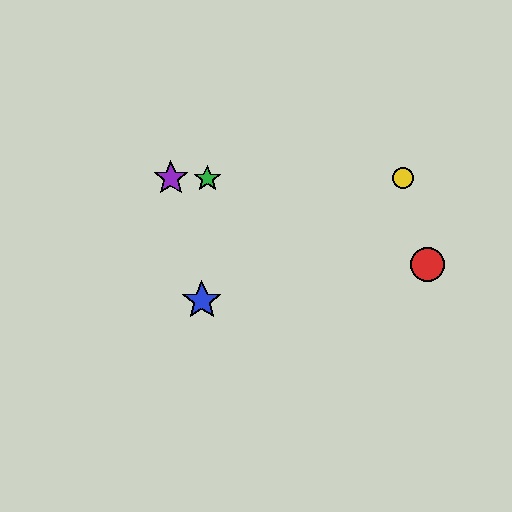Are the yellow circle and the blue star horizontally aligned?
No, the yellow circle is at y≈178 and the blue star is at y≈301.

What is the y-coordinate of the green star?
The green star is at y≈178.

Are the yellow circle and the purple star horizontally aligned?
Yes, both are at y≈178.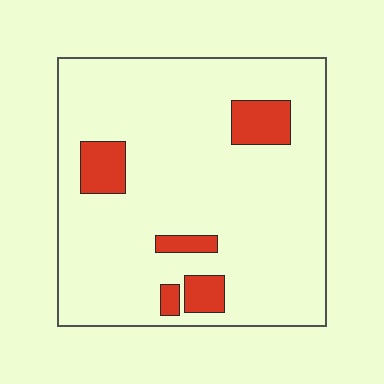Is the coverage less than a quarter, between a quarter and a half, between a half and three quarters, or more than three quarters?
Less than a quarter.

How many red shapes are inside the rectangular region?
5.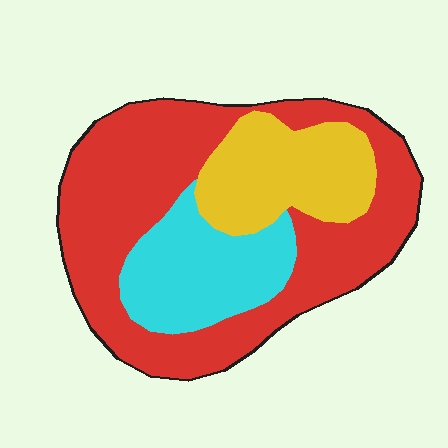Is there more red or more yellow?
Red.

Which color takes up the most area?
Red, at roughly 60%.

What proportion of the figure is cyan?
Cyan covers around 20% of the figure.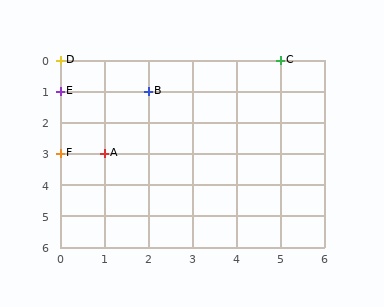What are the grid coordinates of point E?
Point E is at grid coordinates (0, 1).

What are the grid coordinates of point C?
Point C is at grid coordinates (5, 0).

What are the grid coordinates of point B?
Point B is at grid coordinates (2, 1).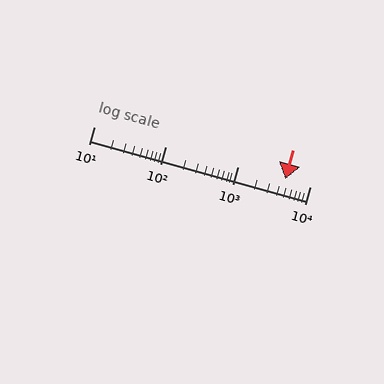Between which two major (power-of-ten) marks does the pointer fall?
The pointer is between 1000 and 10000.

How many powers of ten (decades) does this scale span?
The scale spans 3 decades, from 10 to 10000.